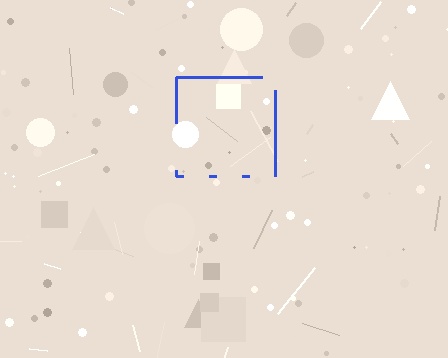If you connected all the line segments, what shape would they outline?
They would outline a square.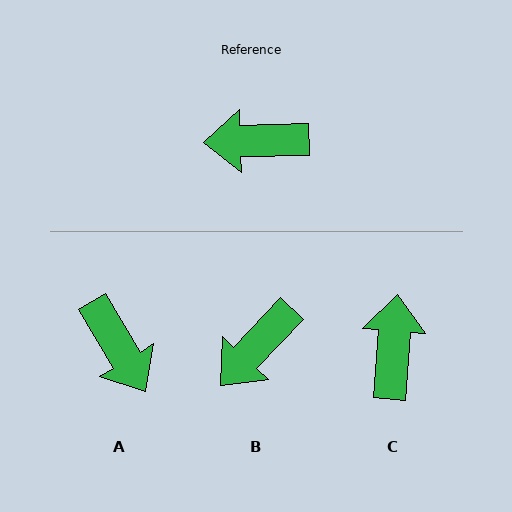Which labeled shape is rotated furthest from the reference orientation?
A, about 120 degrees away.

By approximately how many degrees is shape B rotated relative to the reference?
Approximately 45 degrees counter-clockwise.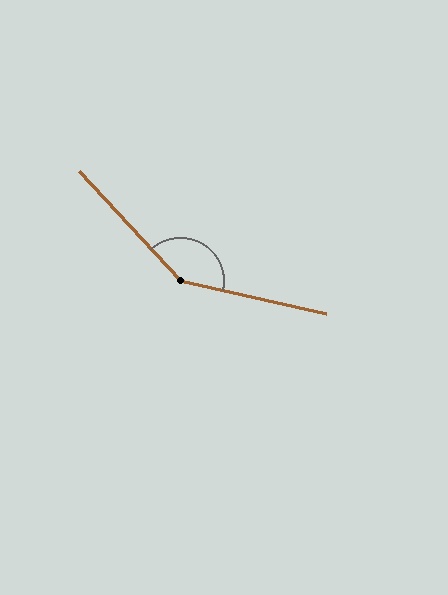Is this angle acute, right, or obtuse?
It is obtuse.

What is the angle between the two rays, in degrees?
Approximately 145 degrees.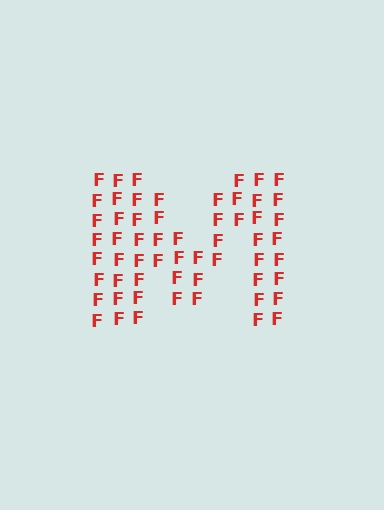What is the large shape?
The large shape is the letter M.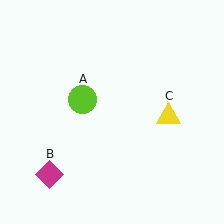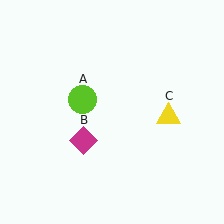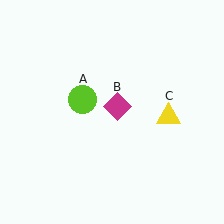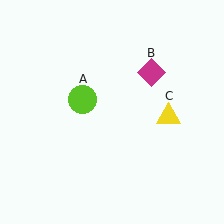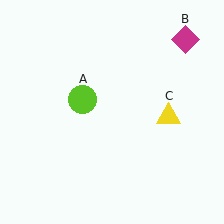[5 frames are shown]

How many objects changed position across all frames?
1 object changed position: magenta diamond (object B).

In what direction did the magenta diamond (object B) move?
The magenta diamond (object B) moved up and to the right.